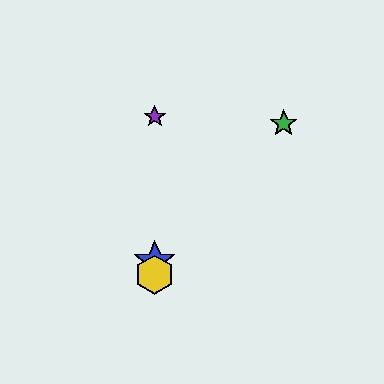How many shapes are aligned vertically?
4 shapes (the red star, the blue star, the yellow hexagon, the purple star) are aligned vertically.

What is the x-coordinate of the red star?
The red star is at x≈155.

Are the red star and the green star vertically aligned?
No, the red star is at x≈155 and the green star is at x≈284.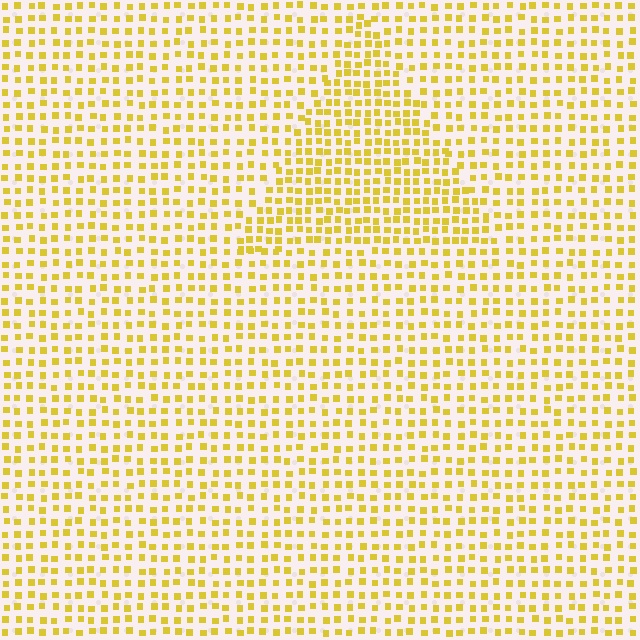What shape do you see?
I see a triangle.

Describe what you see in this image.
The image contains small yellow elements arranged at two different densities. A triangle-shaped region is visible where the elements are more densely packed than the surrounding area.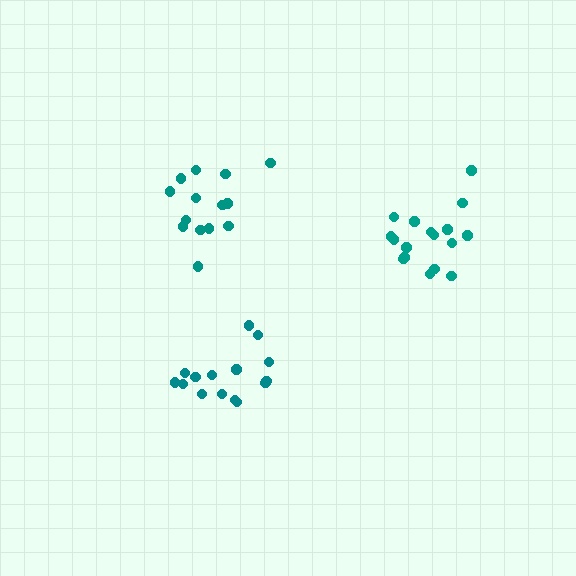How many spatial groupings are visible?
There are 3 spatial groupings.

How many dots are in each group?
Group 1: 17 dots, Group 2: 14 dots, Group 3: 16 dots (47 total).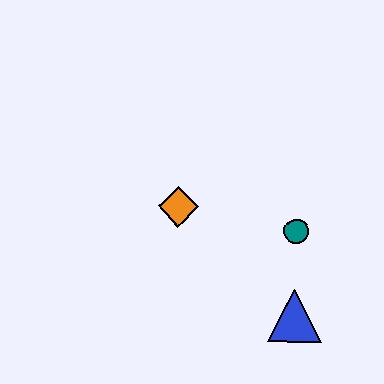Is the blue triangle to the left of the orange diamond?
No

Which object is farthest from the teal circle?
The orange diamond is farthest from the teal circle.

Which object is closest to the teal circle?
The blue triangle is closest to the teal circle.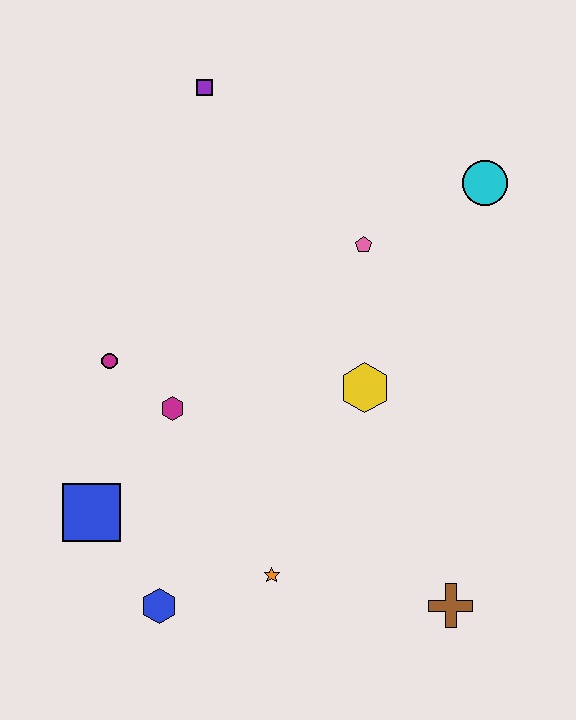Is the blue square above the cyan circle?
No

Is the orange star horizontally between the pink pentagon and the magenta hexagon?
Yes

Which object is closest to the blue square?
The blue hexagon is closest to the blue square.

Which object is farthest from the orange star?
The purple square is farthest from the orange star.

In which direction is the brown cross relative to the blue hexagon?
The brown cross is to the right of the blue hexagon.